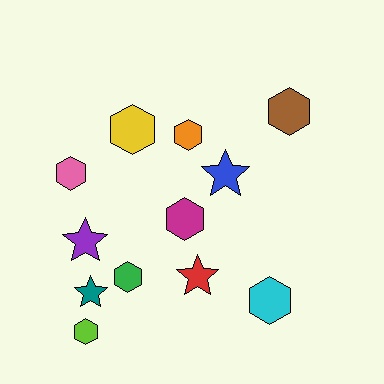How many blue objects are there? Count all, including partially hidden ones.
There is 1 blue object.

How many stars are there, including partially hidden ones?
There are 4 stars.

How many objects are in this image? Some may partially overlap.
There are 12 objects.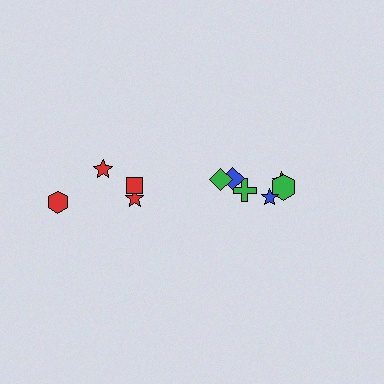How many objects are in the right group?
There are 6 objects.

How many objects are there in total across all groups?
There are 10 objects.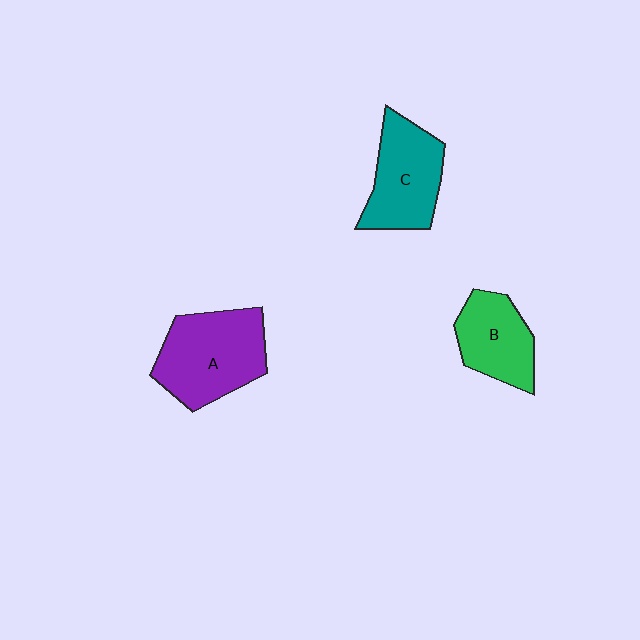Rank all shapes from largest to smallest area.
From largest to smallest: A (purple), C (teal), B (green).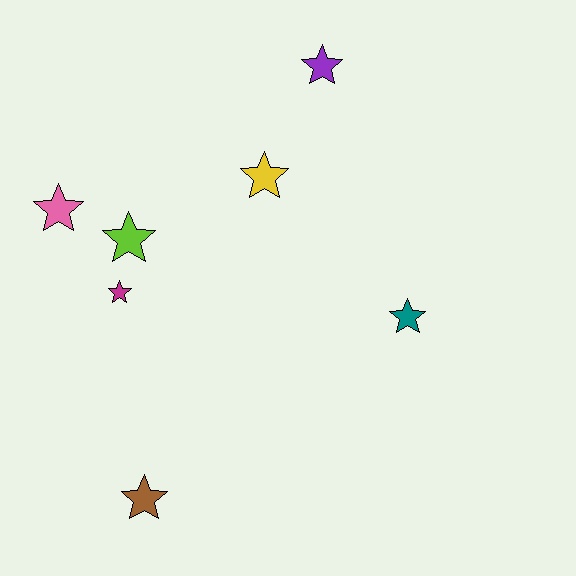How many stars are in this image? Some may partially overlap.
There are 7 stars.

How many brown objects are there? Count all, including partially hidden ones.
There is 1 brown object.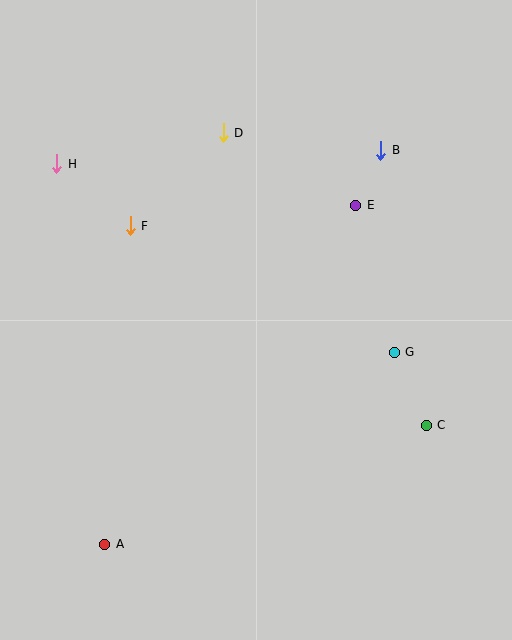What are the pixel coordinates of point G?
Point G is at (394, 352).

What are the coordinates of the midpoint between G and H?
The midpoint between G and H is at (225, 258).